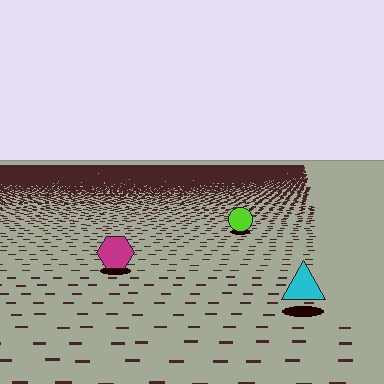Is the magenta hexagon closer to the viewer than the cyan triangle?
No. The cyan triangle is closer — you can tell from the texture gradient: the ground texture is coarser near it.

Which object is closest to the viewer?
The cyan triangle is closest. The texture marks near it are larger and more spread out.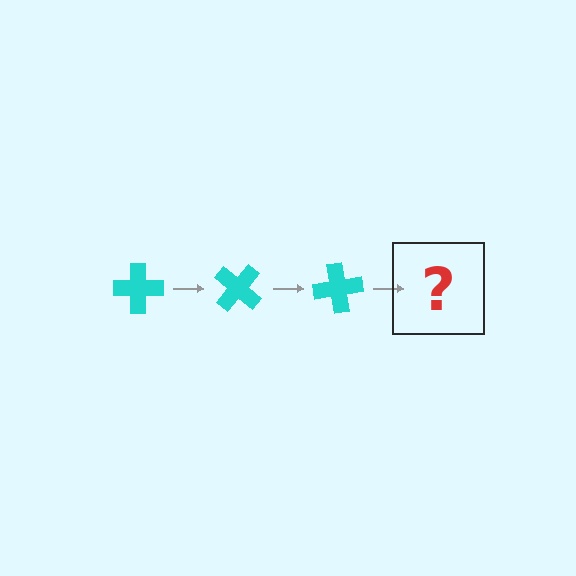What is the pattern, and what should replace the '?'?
The pattern is that the cross rotates 40 degrees each step. The '?' should be a cyan cross rotated 120 degrees.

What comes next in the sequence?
The next element should be a cyan cross rotated 120 degrees.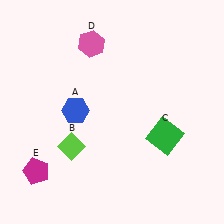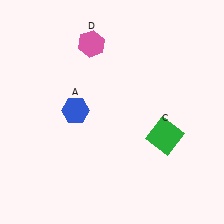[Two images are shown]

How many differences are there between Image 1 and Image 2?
There are 2 differences between the two images.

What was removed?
The magenta pentagon (E), the lime diamond (B) were removed in Image 2.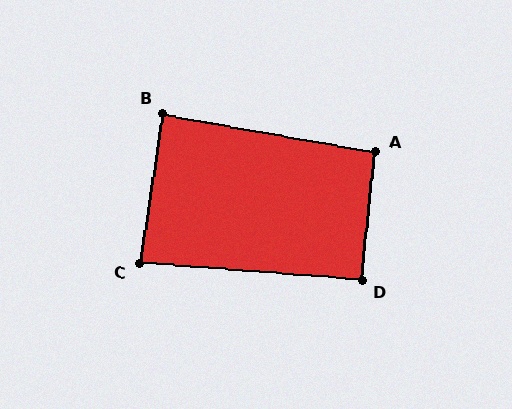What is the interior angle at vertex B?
Approximately 89 degrees (approximately right).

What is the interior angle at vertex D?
Approximately 91 degrees (approximately right).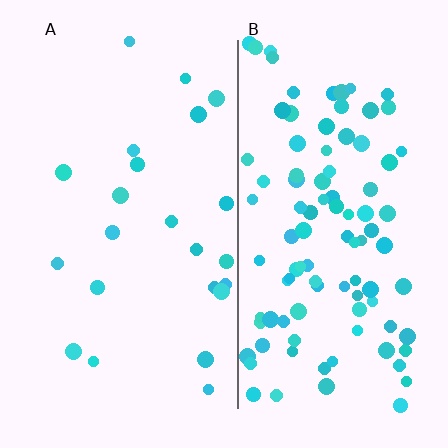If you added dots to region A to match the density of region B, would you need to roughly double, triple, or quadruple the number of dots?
Approximately quadruple.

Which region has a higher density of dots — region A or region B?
B (the right).